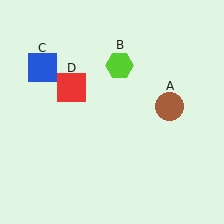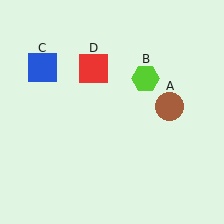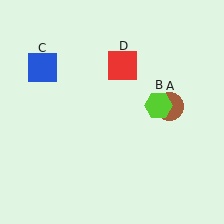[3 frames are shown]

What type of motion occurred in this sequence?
The lime hexagon (object B), red square (object D) rotated clockwise around the center of the scene.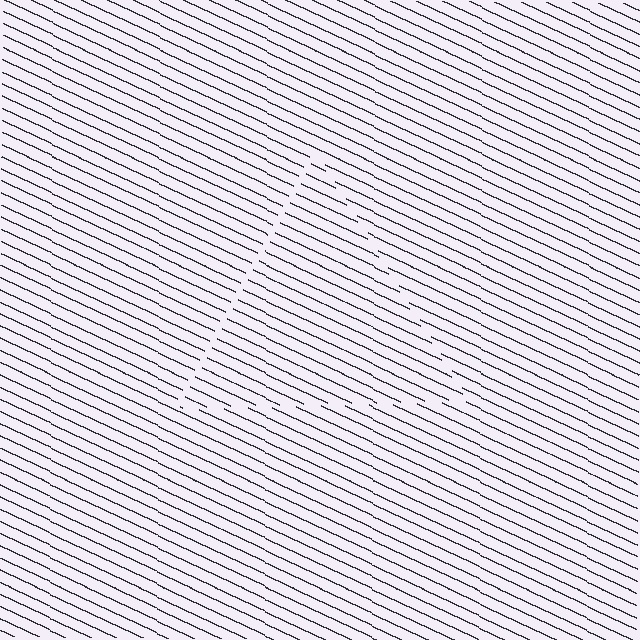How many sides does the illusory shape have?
3 sides — the line-ends trace a triangle.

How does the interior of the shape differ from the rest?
The interior of the shape contains the same grating, shifted by half a period — the contour is defined by the phase discontinuity where line-ends from the inner and outer gratings abut.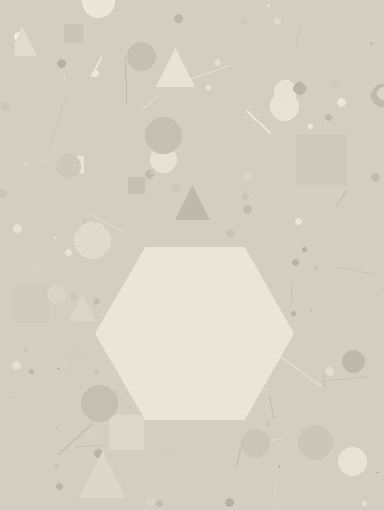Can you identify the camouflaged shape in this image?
The camouflaged shape is a hexagon.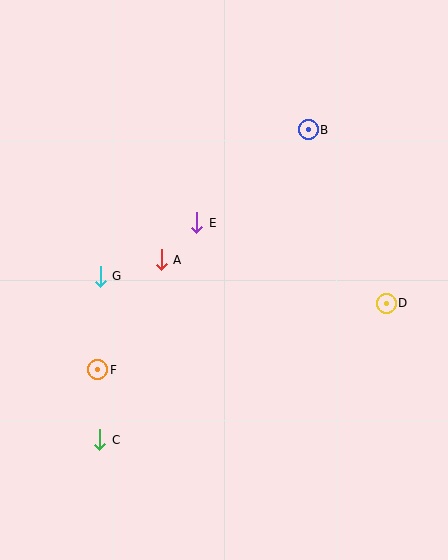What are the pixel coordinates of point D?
Point D is at (386, 303).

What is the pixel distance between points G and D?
The distance between G and D is 287 pixels.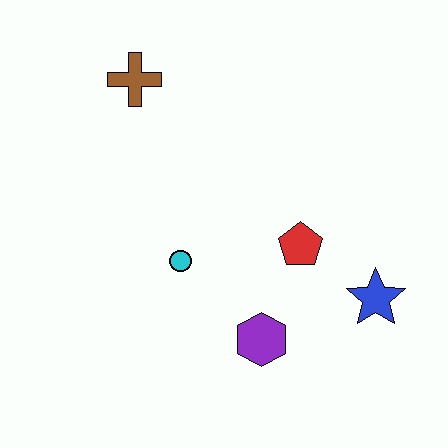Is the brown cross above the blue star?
Yes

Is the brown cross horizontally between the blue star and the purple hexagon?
No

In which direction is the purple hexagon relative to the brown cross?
The purple hexagon is below the brown cross.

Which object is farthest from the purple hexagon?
The brown cross is farthest from the purple hexagon.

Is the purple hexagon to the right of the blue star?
No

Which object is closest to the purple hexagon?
The red pentagon is closest to the purple hexagon.